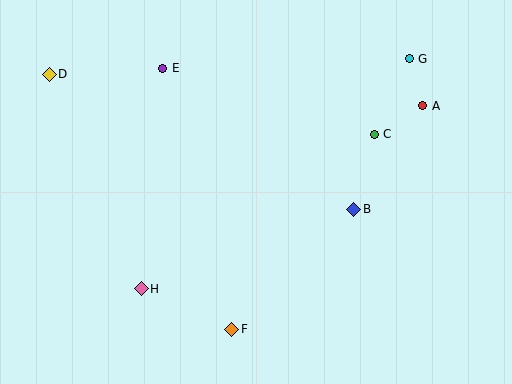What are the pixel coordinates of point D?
Point D is at (49, 74).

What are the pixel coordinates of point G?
Point G is at (409, 59).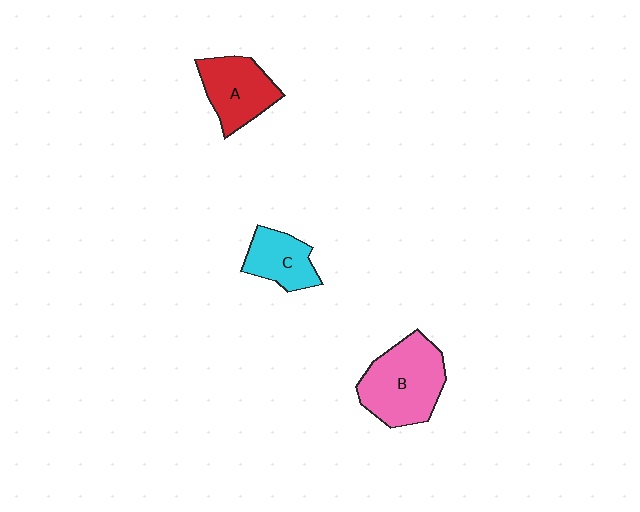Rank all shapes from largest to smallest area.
From largest to smallest: B (pink), A (red), C (cyan).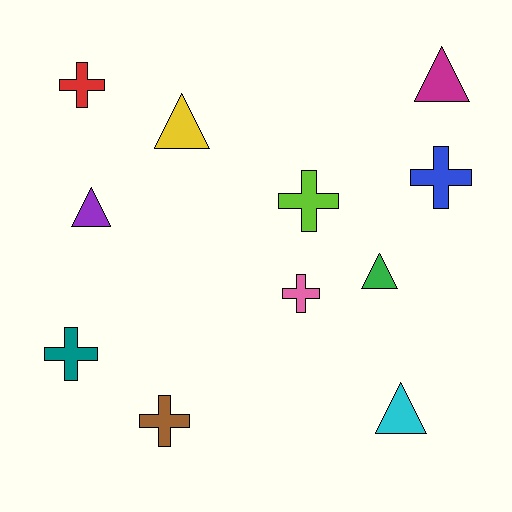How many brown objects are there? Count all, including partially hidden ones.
There is 1 brown object.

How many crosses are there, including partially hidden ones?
There are 6 crosses.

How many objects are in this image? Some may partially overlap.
There are 11 objects.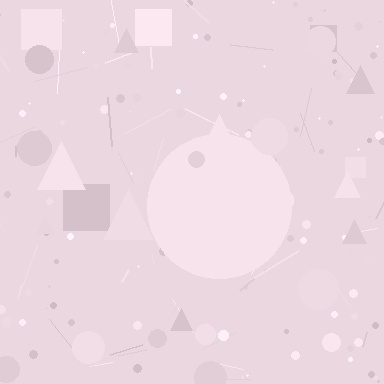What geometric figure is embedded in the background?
A circle is embedded in the background.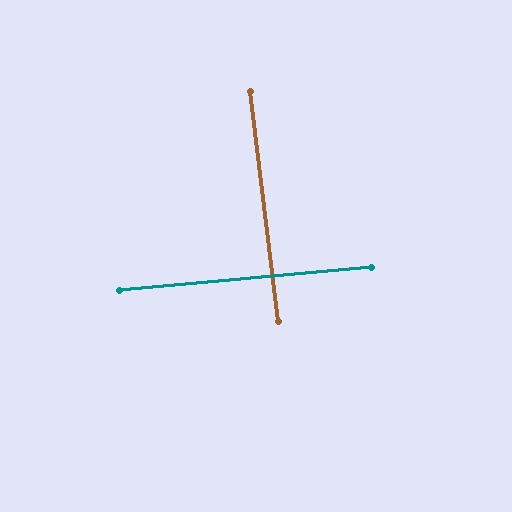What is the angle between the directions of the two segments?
Approximately 88 degrees.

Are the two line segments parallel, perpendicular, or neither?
Perpendicular — they meet at approximately 88°.